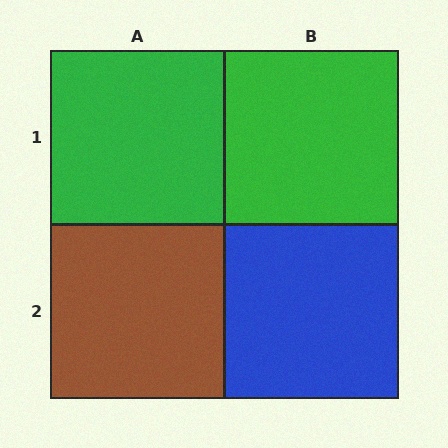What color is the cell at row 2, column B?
Blue.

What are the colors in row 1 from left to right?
Green, green.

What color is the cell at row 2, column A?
Brown.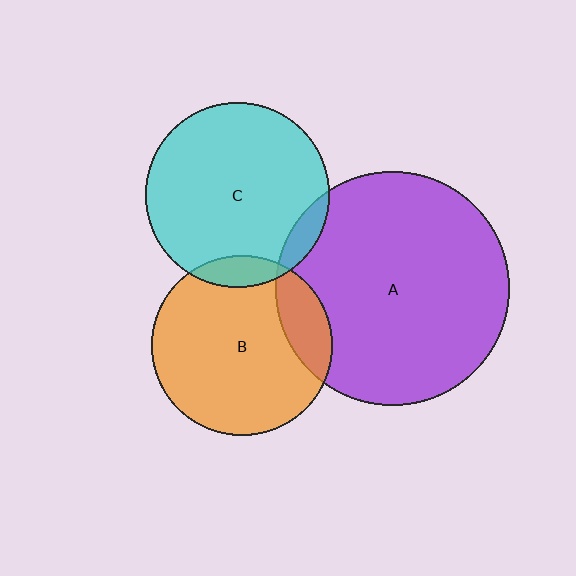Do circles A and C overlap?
Yes.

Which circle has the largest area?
Circle A (purple).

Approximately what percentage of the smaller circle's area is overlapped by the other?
Approximately 5%.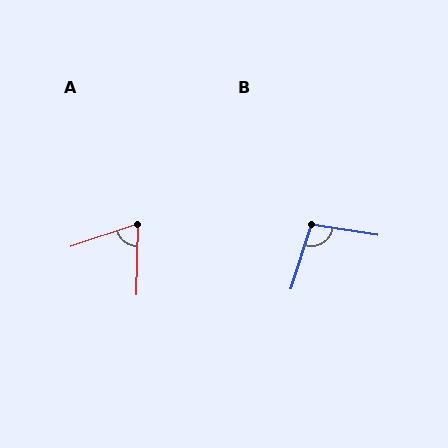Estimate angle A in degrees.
Approximately 70 degrees.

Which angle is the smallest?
A, at approximately 70 degrees.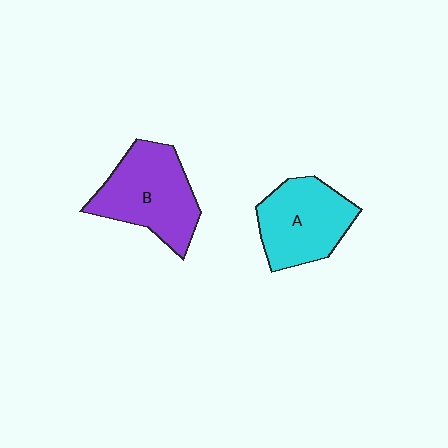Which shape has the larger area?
Shape B (purple).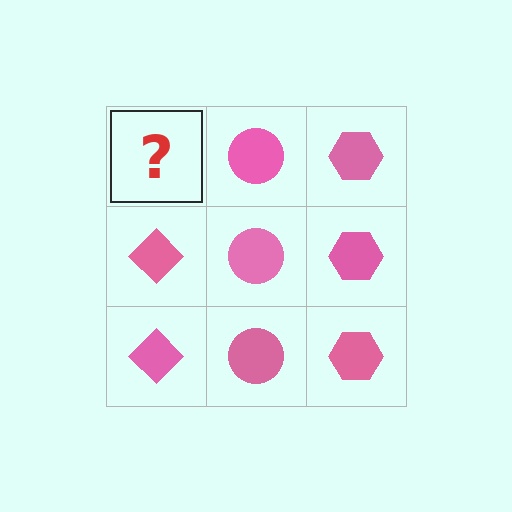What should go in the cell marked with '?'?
The missing cell should contain a pink diamond.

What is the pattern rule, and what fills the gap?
The rule is that each column has a consistent shape. The gap should be filled with a pink diamond.